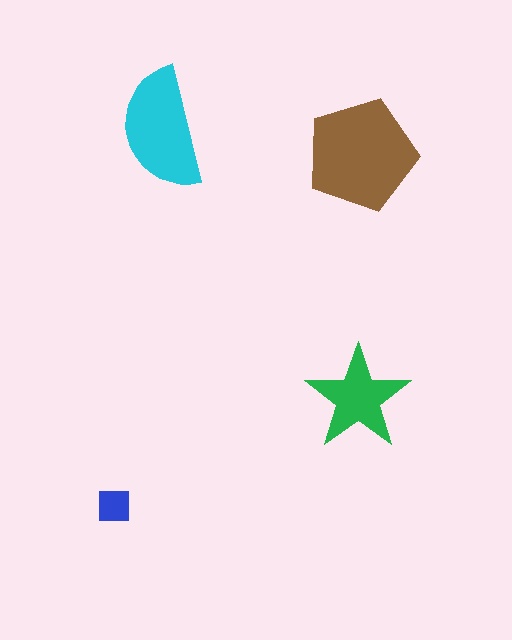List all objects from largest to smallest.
The brown pentagon, the cyan semicircle, the green star, the blue square.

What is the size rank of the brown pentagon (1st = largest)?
1st.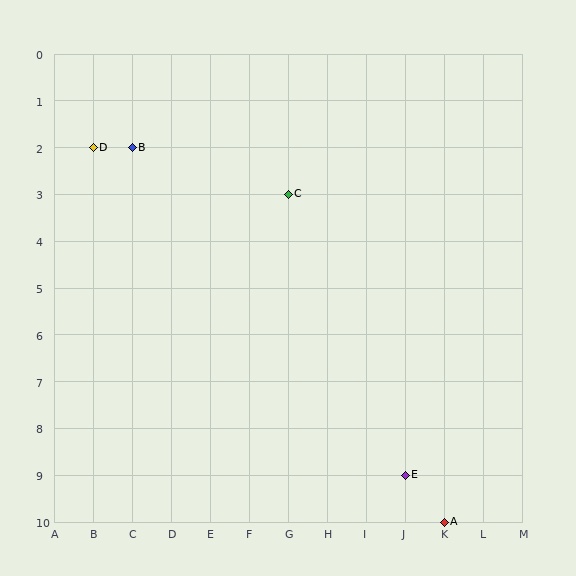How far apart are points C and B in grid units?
Points C and B are 4 columns and 1 row apart (about 4.1 grid units diagonally).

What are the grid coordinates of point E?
Point E is at grid coordinates (J, 9).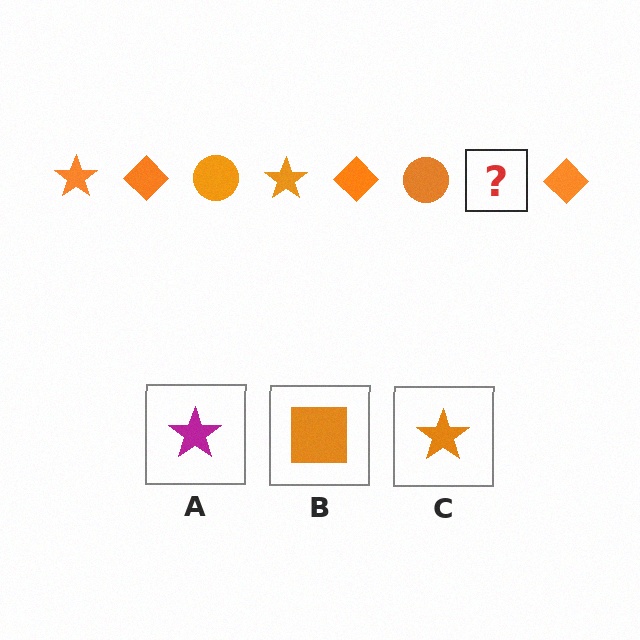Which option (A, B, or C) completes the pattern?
C.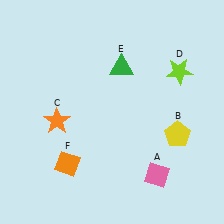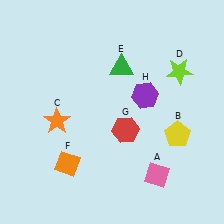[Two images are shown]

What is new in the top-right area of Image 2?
A purple hexagon (H) was added in the top-right area of Image 2.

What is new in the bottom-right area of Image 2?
A red hexagon (G) was added in the bottom-right area of Image 2.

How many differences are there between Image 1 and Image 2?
There are 2 differences between the two images.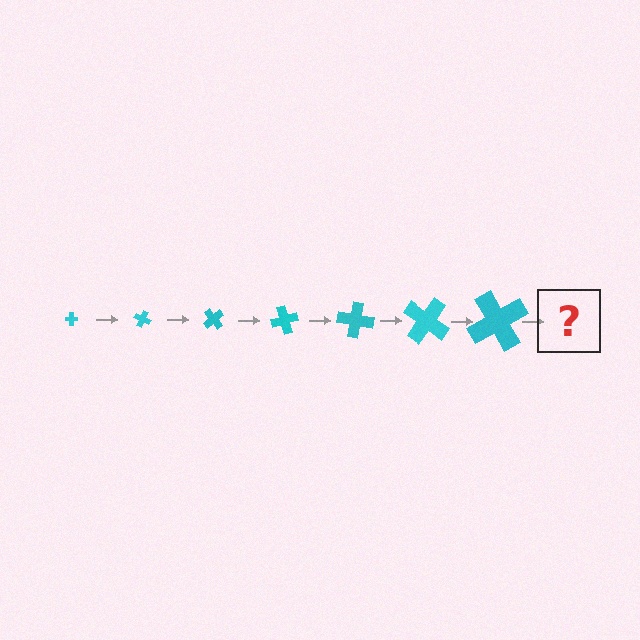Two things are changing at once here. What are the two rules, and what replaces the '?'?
The two rules are that the cross grows larger each step and it rotates 25 degrees each step. The '?' should be a cross, larger than the previous one and rotated 175 degrees from the start.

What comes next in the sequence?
The next element should be a cross, larger than the previous one and rotated 175 degrees from the start.